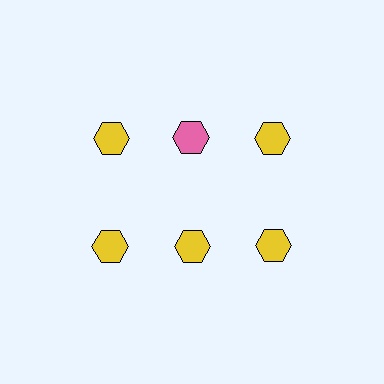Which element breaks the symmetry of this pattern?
The pink hexagon in the top row, second from left column breaks the symmetry. All other shapes are yellow hexagons.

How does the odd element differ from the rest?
It has a different color: pink instead of yellow.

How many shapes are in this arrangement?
There are 6 shapes arranged in a grid pattern.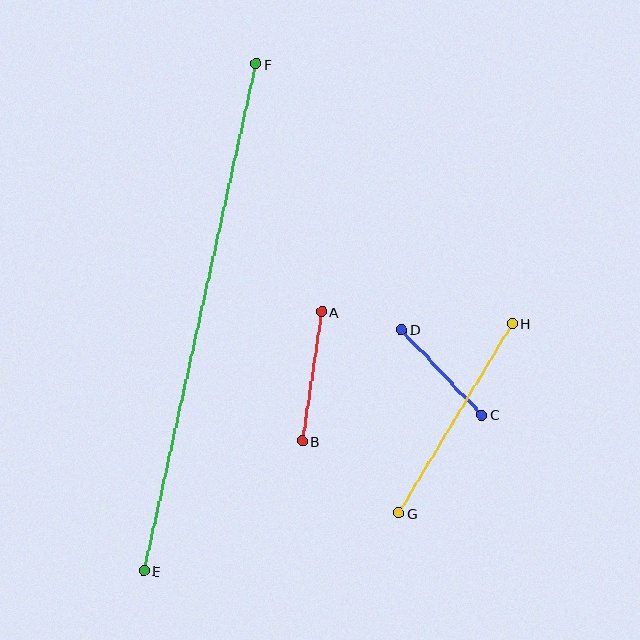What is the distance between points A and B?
The distance is approximately 130 pixels.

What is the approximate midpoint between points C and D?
The midpoint is at approximately (442, 372) pixels.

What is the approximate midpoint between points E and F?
The midpoint is at approximately (200, 317) pixels.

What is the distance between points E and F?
The distance is approximately 519 pixels.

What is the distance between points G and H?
The distance is approximately 221 pixels.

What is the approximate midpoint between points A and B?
The midpoint is at approximately (312, 376) pixels.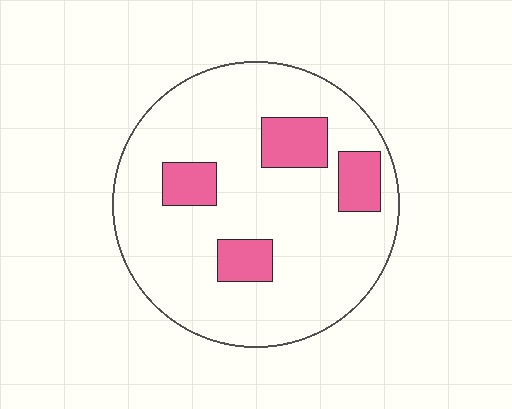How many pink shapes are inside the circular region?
4.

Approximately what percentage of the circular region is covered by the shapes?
Approximately 15%.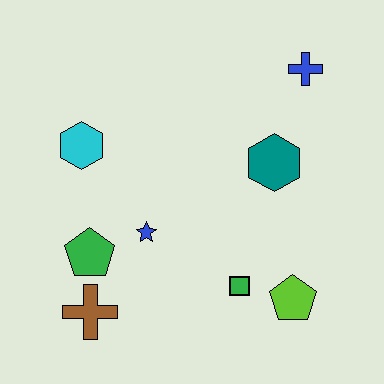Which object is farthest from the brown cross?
The blue cross is farthest from the brown cross.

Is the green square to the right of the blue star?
Yes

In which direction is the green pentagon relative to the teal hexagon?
The green pentagon is to the left of the teal hexagon.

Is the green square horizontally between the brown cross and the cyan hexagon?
No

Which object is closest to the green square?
The lime pentagon is closest to the green square.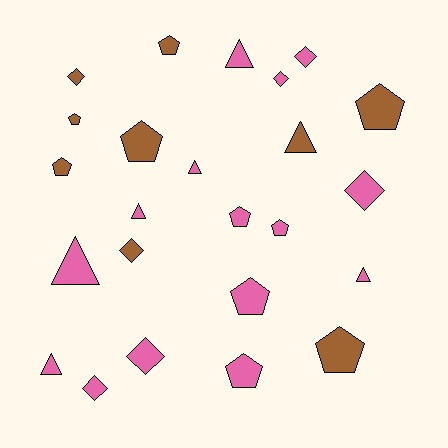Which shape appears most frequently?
Pentagon, with 10 objects.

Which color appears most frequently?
Pink, with 15 objects.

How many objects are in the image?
There are 24 objects.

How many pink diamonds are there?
There are 5 pink diamonds.